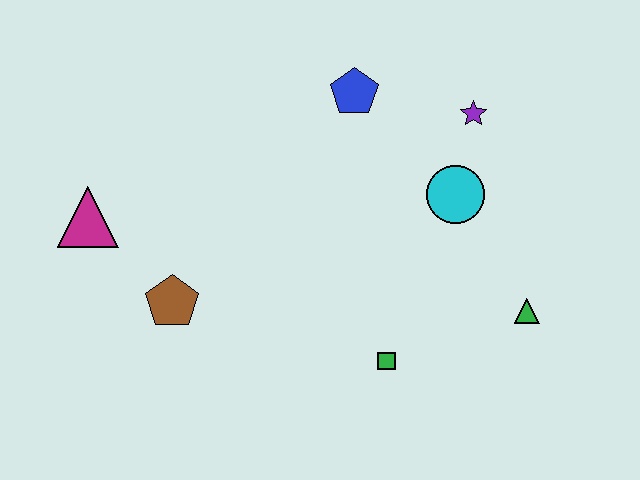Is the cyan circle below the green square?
No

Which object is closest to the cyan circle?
The purple star is closest to the cyan circle.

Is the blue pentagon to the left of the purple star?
Yes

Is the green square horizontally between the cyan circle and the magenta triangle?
Yes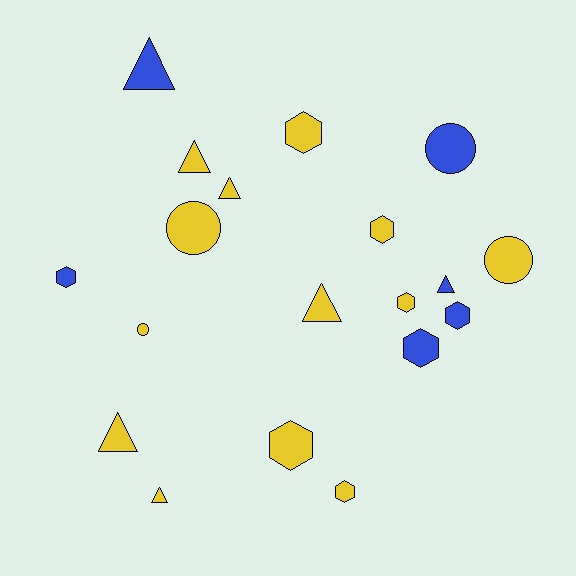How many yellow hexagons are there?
There are 5 yellow hexagons.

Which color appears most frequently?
Yellow, with 13 objects.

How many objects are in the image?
There are 19 objects.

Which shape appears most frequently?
Hexagon, with 8 objects.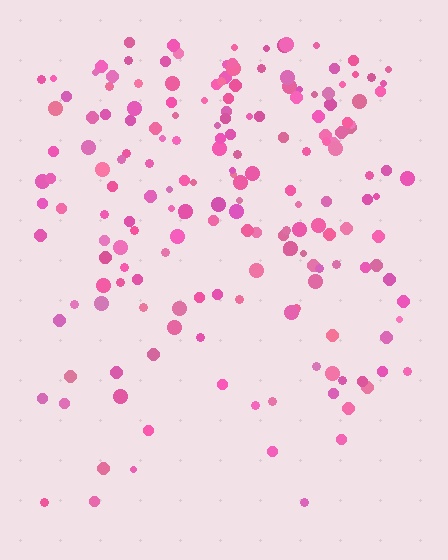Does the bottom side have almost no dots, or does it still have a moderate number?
Still a moderate number, just noticeably fewer than the top.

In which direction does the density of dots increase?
From bottom to top, with the top side densest.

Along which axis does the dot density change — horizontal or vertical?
Vertical.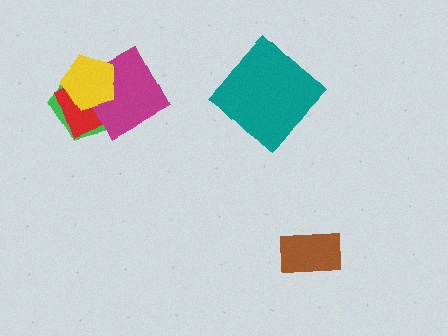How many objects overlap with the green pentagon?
3 objects overlap with the green pentagon.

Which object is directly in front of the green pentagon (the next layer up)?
The red rectangle is directly in front of the green pentagon.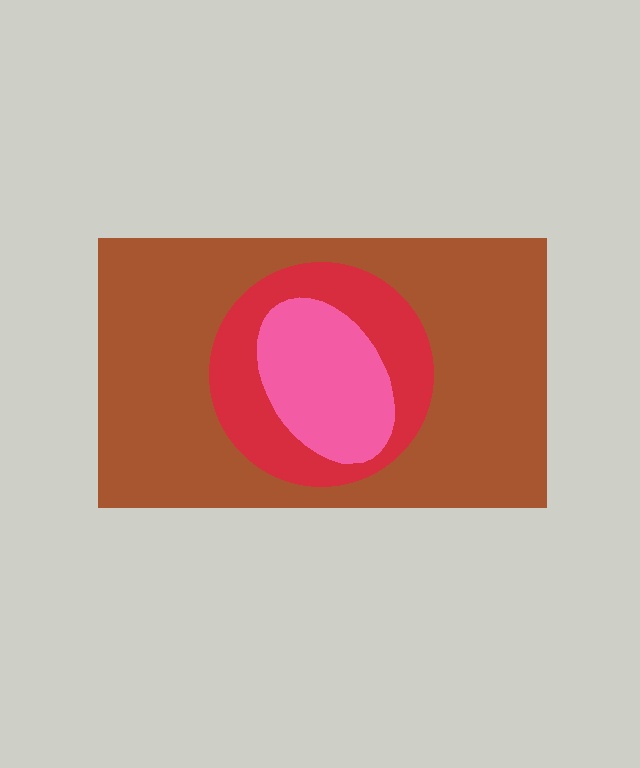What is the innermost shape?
The pink ellipse.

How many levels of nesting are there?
3.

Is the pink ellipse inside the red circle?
Yes.